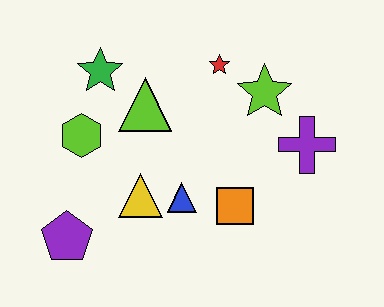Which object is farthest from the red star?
The purple pentagon is farthest from the red star.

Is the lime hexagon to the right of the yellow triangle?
No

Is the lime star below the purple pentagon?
No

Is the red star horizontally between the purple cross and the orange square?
No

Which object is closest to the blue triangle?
The yellow triangle is closest to the blue triangle.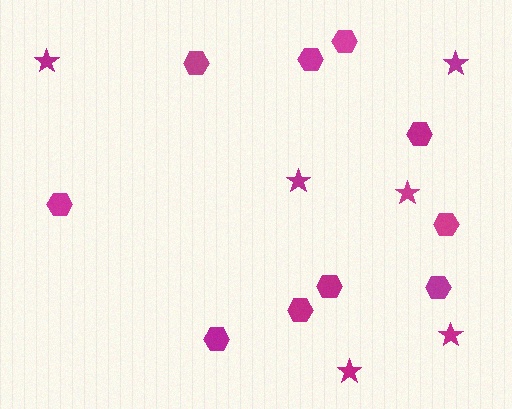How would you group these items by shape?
There are 2 groups: one group of stars (6) and one group of hexagons (10).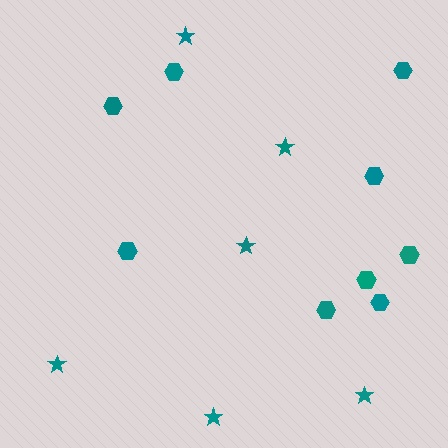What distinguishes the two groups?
There are 2 groups: one group of hexagons (9) and one group of stars (6).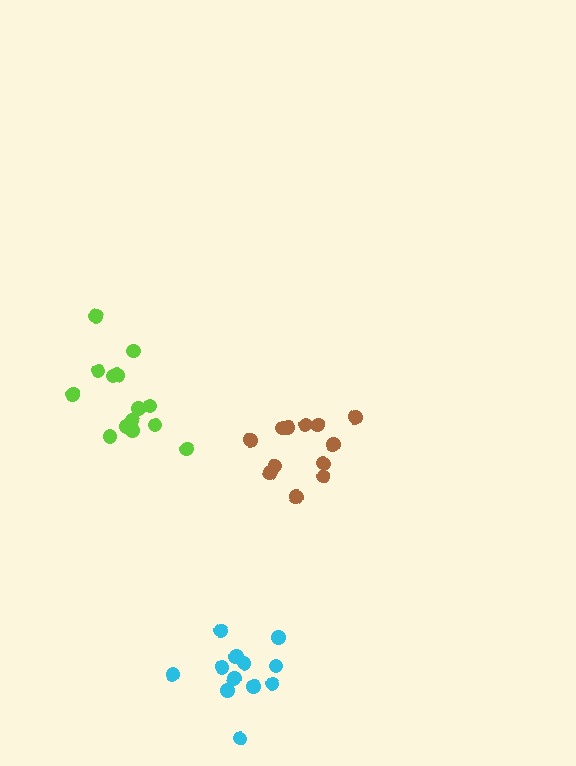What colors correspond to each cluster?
The clusters are colored: brown, cyan, lime.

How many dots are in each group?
Group 1: 12 dots, Group 2: 12 dots, Group 3: 14 dots (38 total).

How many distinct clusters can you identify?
There are 3 distinct clusters.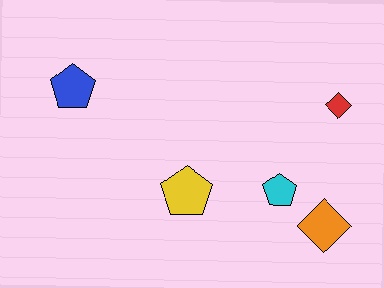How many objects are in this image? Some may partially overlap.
There are 5 objects.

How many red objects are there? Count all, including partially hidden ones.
There is 1 red object.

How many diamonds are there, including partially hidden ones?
There are 2 diamonds.